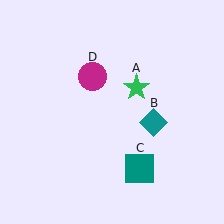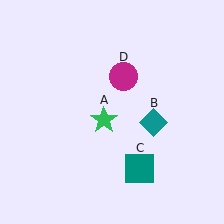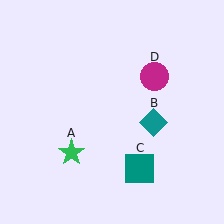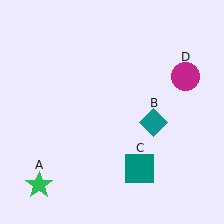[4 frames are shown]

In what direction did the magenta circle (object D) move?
The magenta circle (object D) moved right.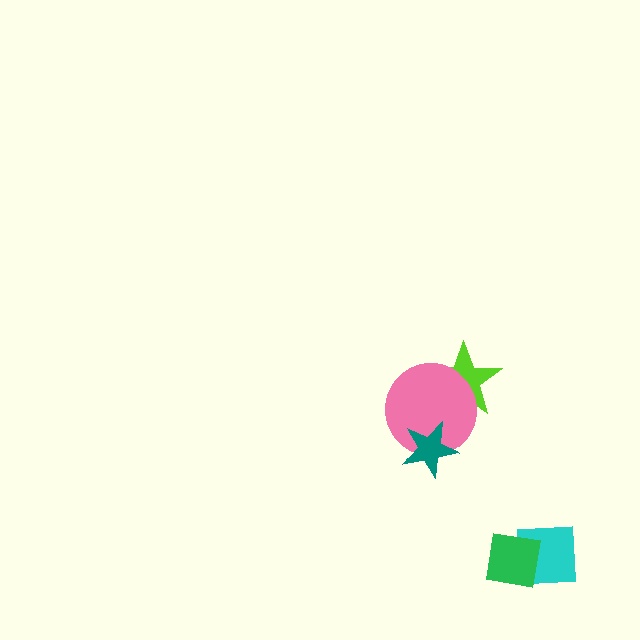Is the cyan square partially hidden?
Yes, it is partially covered by another shape.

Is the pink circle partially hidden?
Yes, it is partially covered by another shape.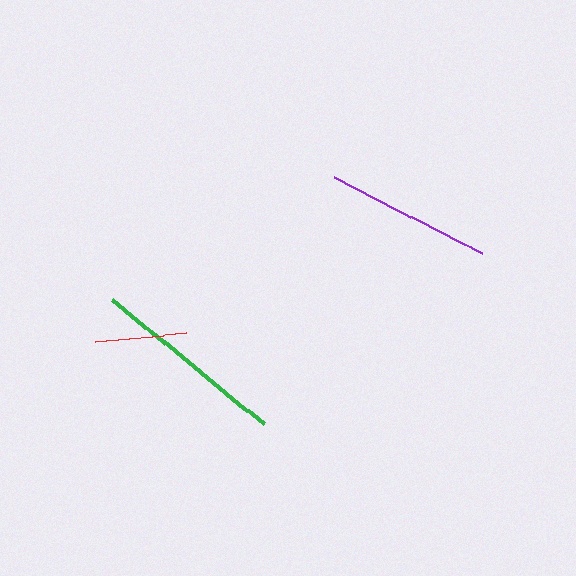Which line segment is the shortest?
The red line is the shortest at approximately 91 pixels.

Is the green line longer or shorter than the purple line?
The green line is longer than the purple line.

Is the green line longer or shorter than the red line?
The green line is longer than the red line.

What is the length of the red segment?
The red segment is approximately 91 pixels long.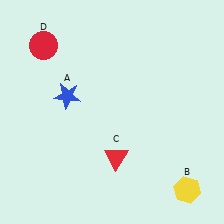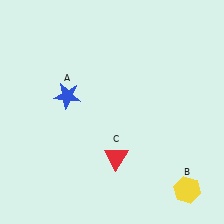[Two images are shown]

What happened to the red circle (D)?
The red circle (D) was removed in Image 2. It was in the top-left area of Image 1.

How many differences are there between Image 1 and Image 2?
There is 1 difference between the two images.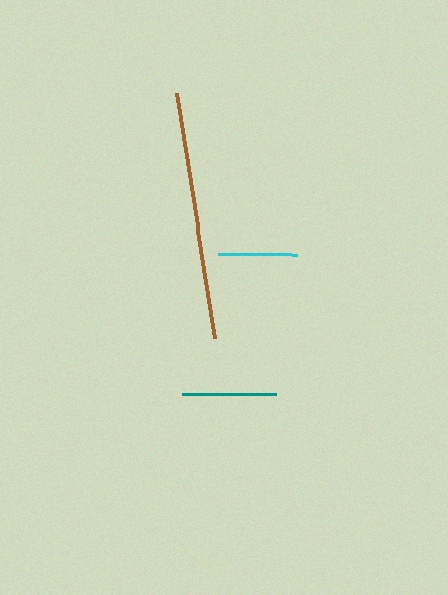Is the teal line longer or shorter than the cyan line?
The teal line is longer than the cyan line.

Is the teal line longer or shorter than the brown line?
The brown line is longer than the teal line.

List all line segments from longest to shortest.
From longest to shortest: brown, teal, cyan.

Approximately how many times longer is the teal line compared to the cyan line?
The teal line is approximately 1.2 times the length of the cyan line.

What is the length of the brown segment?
The brown segment is approximately 249 pixels long.